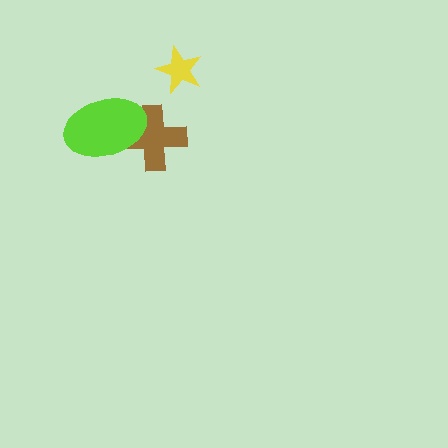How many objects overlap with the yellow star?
0 objects overlap with the yellow star.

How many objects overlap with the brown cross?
1 object overlaps with the brown cross.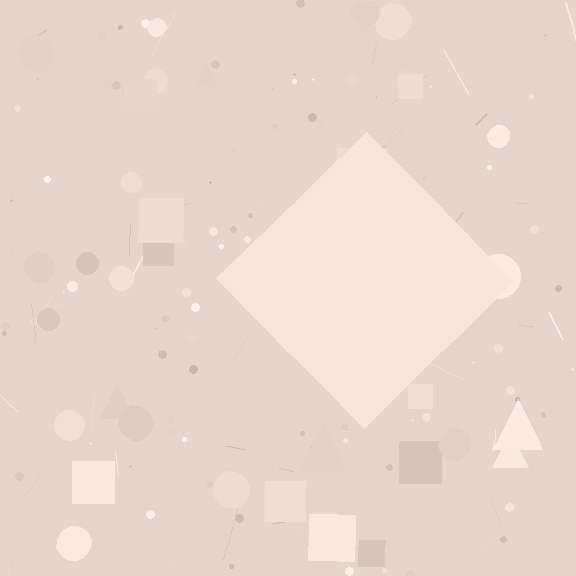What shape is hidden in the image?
A diamond is hidden in the image.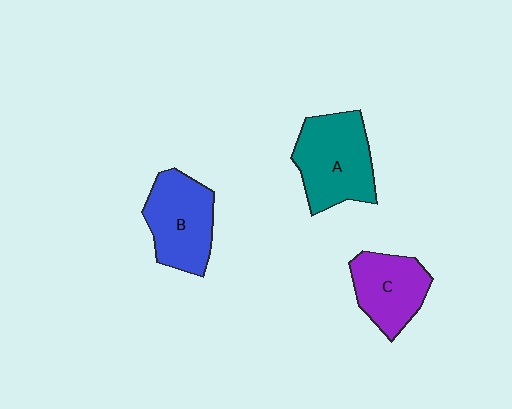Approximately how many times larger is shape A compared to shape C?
Approximately 1.3 times.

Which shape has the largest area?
Shape A (teal).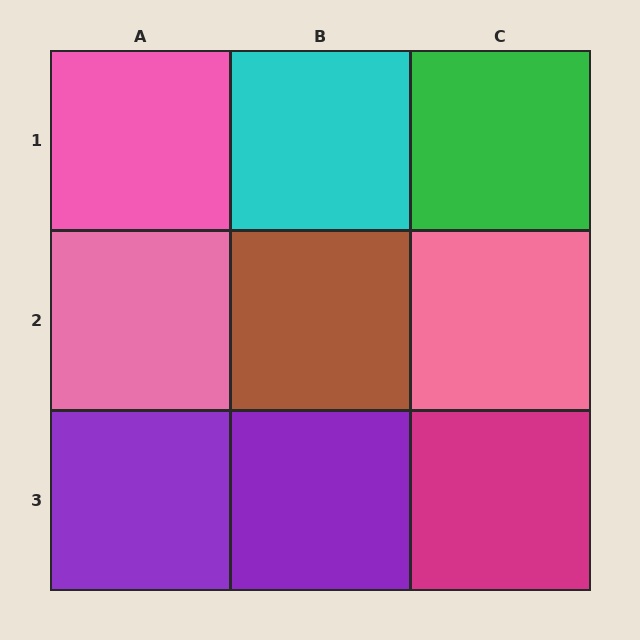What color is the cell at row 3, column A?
Purple.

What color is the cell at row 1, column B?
Cyan.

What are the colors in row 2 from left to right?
Pink, brown, pink.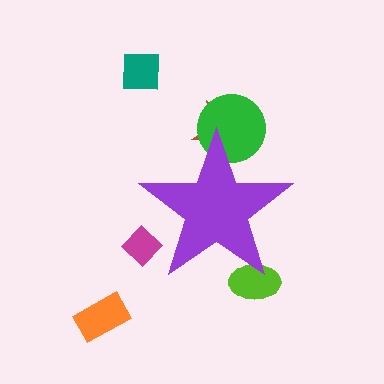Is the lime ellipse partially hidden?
Yes, the lime ellipse is partially hidden behind the purple star.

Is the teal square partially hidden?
No, the teal square is fully visible.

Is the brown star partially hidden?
Yes, the brown star is partially hidden behind the purple star.